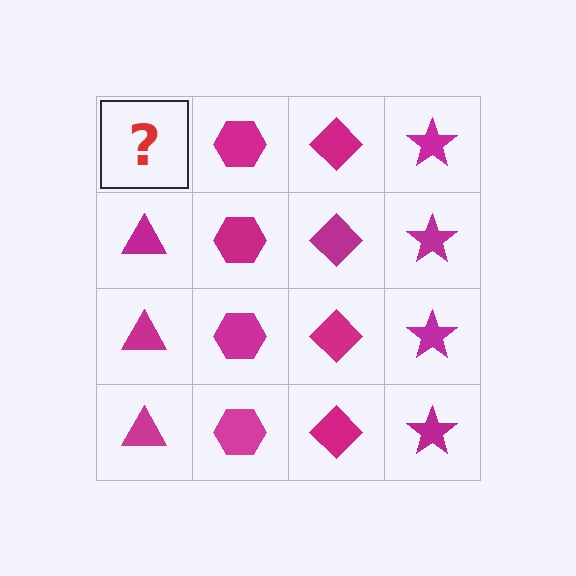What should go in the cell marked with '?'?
The missing cell should contain a magenta triangle.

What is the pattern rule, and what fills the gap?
The rule is that each column has a consistent shape. The gap should be filled with a magenta triangle.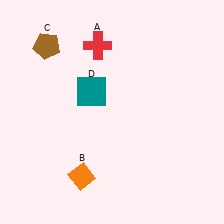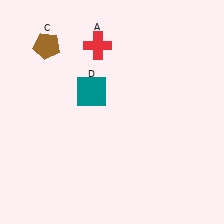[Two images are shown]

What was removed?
The orange diamond (B) was removed in Image 2.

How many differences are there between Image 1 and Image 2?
There is 1 difference between the two images.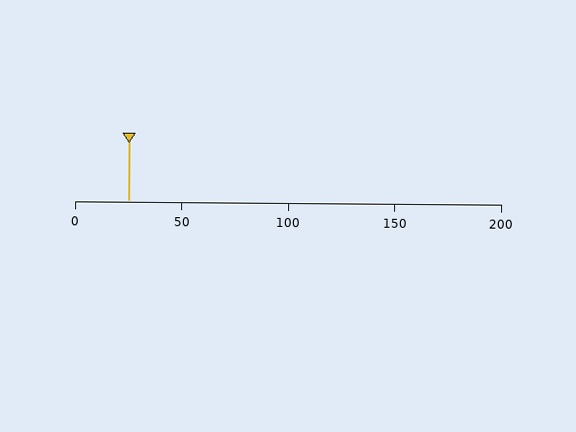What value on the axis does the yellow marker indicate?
The marker indicates approximately 25.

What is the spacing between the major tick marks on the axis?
The major ticks are spaced 50 apart.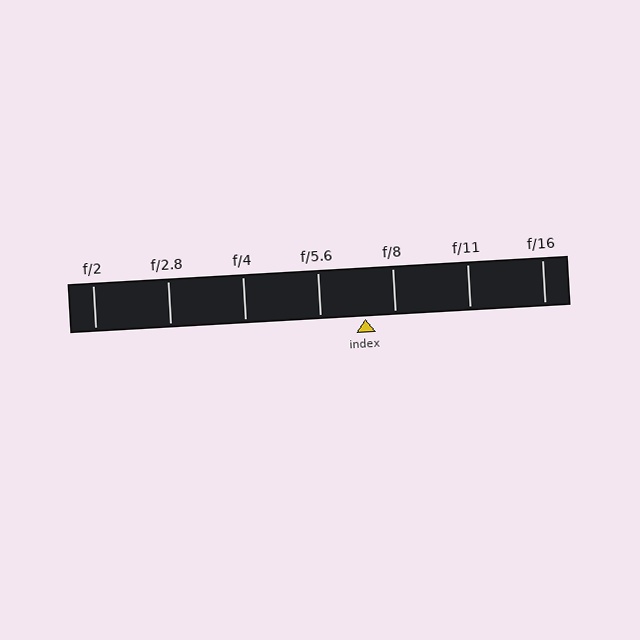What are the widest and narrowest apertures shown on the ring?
The widest aperture shown is f/2 and the narrowest is f/16.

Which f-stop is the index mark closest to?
The index mark is closest to f/8.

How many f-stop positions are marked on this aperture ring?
There are 7 f-stop positions marked.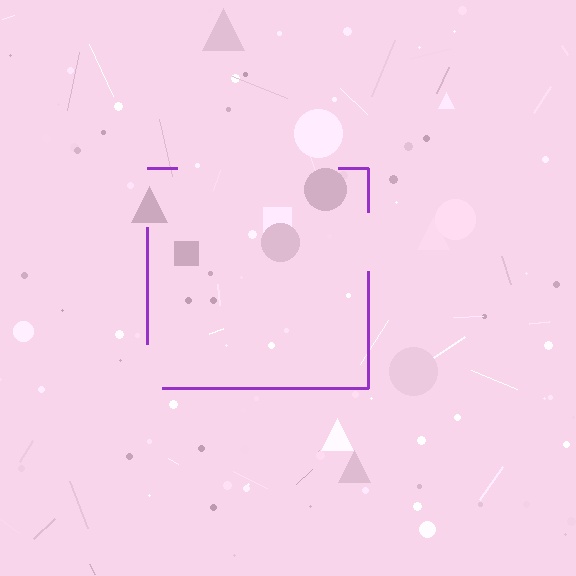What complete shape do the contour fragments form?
The contour fragments form a square.